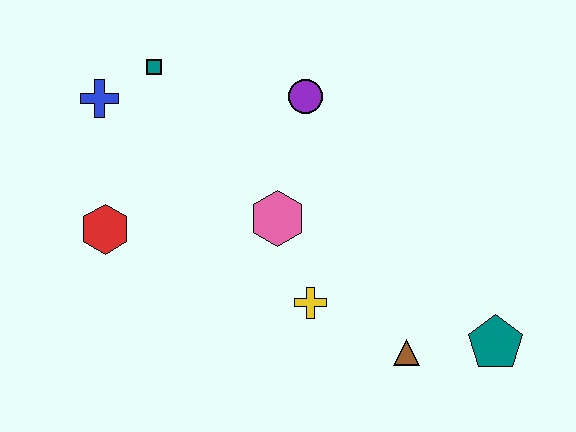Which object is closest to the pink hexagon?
The yellow cross is closest to the pink hexagon.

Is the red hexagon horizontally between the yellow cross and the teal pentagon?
No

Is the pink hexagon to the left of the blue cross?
No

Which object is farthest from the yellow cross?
The blue cross is farthest from the yellow cross.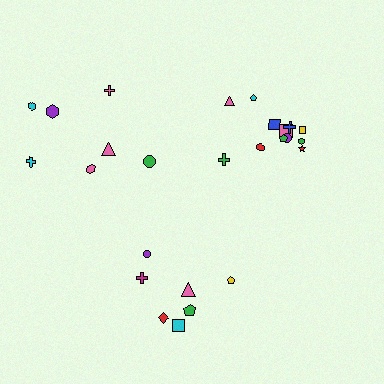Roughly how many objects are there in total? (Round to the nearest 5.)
Roughly 25 objects in total.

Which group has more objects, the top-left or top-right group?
The top-right group.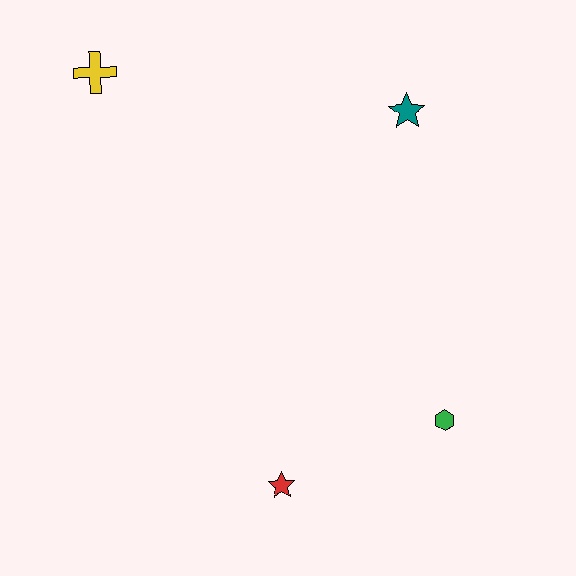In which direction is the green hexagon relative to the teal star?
The green hexagon is below the teal star.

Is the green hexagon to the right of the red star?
Yes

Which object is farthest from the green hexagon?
The yellow cross is farthest from the green hexagon.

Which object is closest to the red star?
The green hexagon is closest to the red star.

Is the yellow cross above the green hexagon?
Yes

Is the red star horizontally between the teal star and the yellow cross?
Yes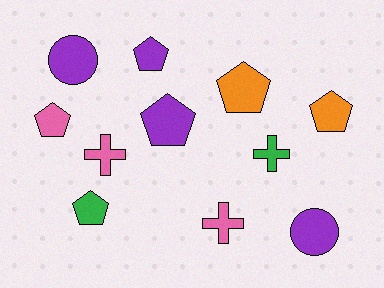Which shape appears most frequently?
Pentagon, with 6 objects.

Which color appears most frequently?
Purple, with 4 objects.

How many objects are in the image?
There are 11 objects.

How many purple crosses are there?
There are no purple crosses.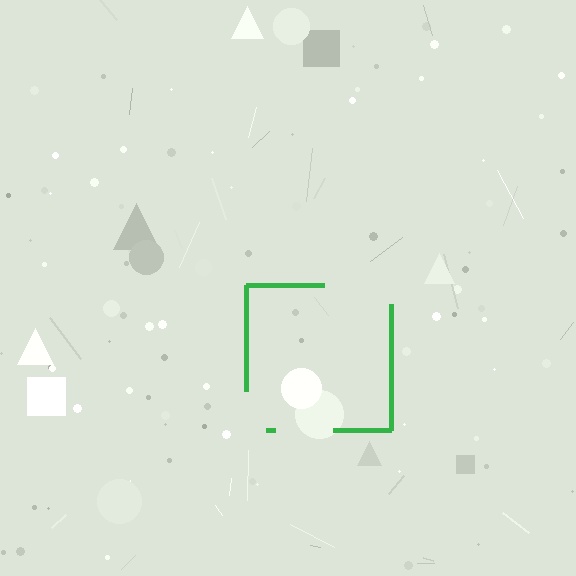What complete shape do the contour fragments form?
The contour fragments form a square.